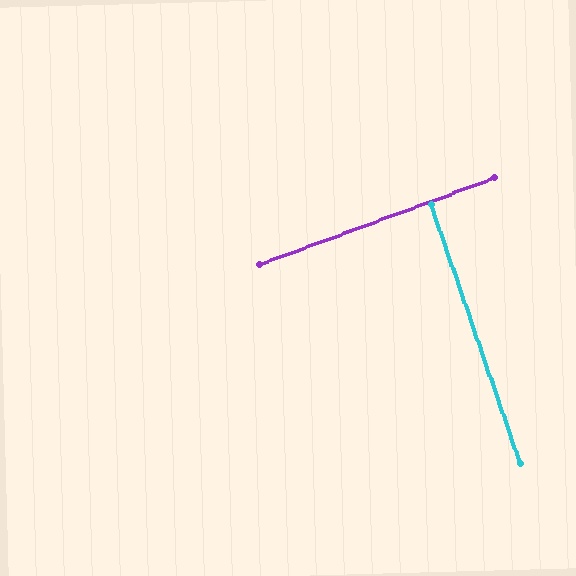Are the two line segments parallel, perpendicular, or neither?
Perpendicular — they meet at approximately 89°.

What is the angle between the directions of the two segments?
Approximately 89 degrees.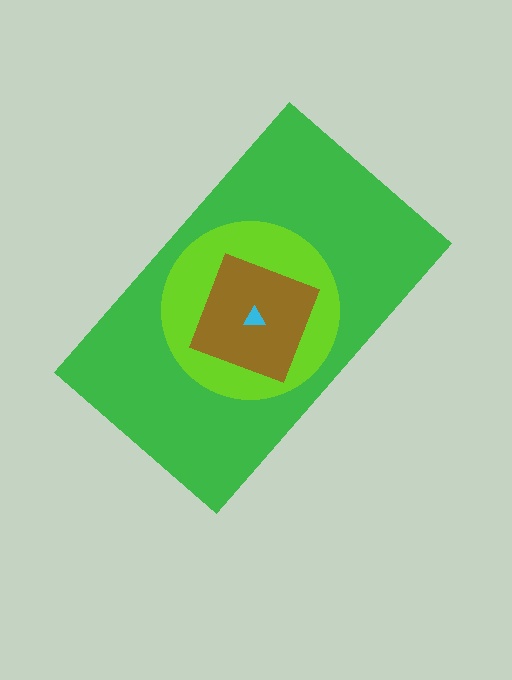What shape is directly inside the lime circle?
The brown square.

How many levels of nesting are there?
4.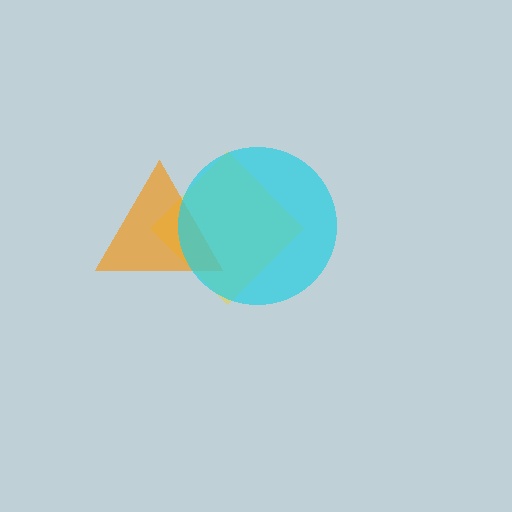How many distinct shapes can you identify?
There are 3 distinct shapes: a yellow diamond, an orange triangle, a cyan circle.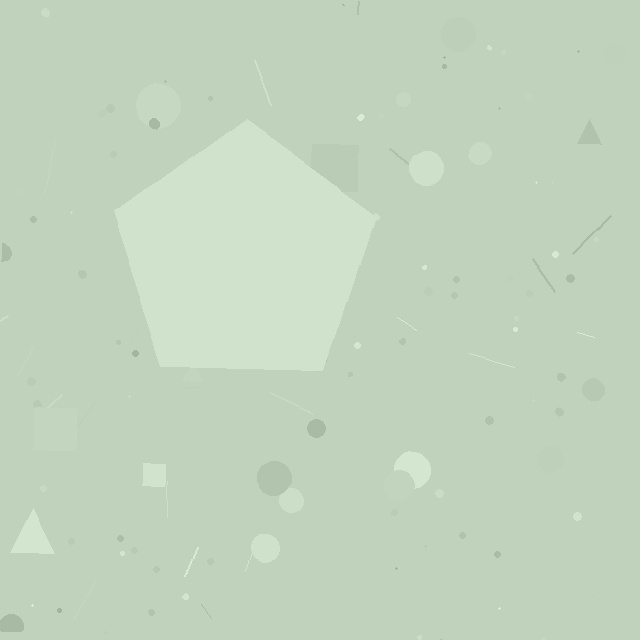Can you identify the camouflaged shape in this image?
The camouflaged shape is a pentagon.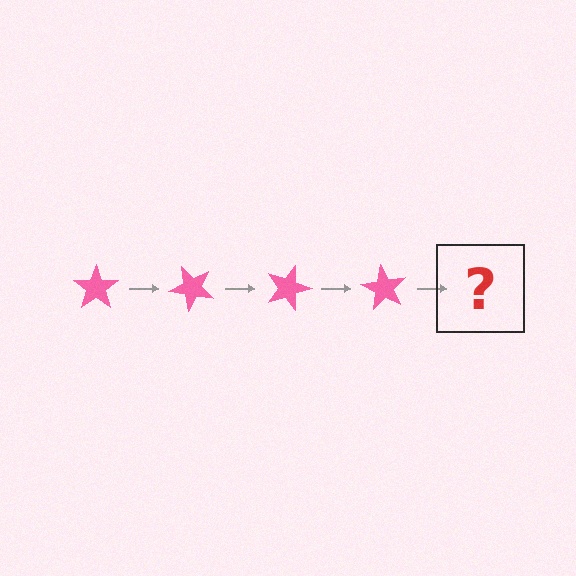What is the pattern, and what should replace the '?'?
The pattern is that the star rotates 45 degrees each step. The '?' should be a pink star rotated 180 degrees.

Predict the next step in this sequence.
The next step is a pink star rotated 180 degrees.